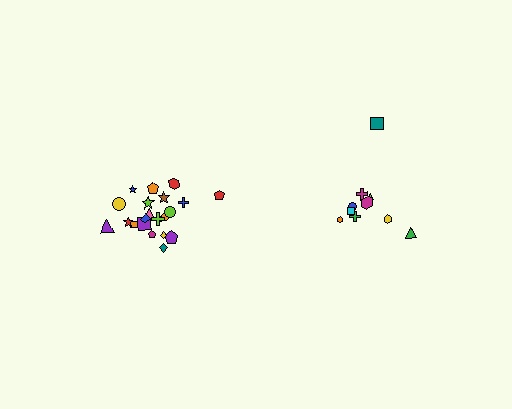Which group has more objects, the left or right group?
The left group.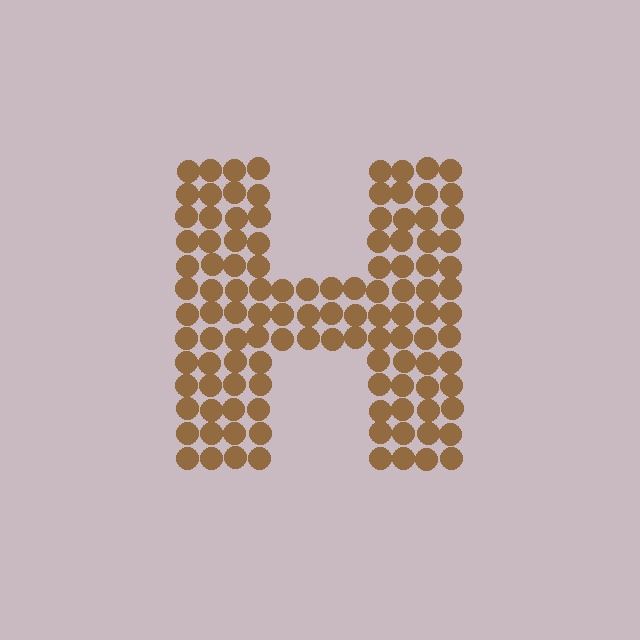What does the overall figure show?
The overall figure shows the letter H.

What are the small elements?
The small elements are circles.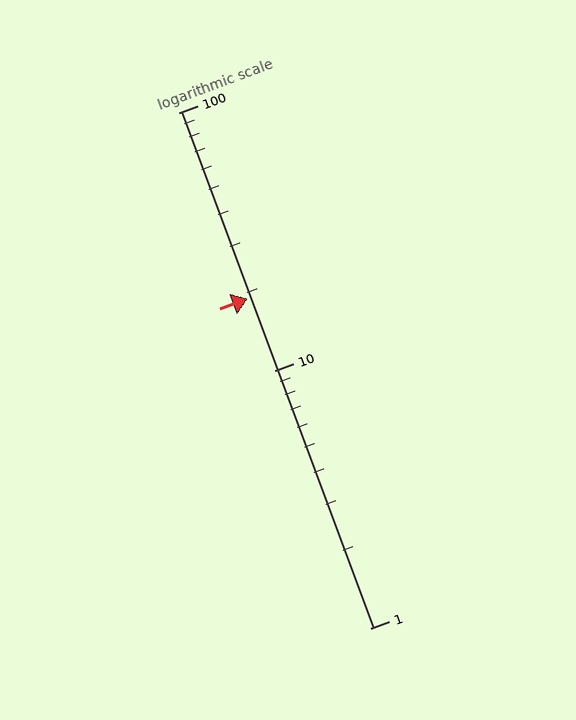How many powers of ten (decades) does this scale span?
The scale spans 2 decades, from 1 to 100.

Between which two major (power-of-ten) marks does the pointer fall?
The pointer is between 10 and 100.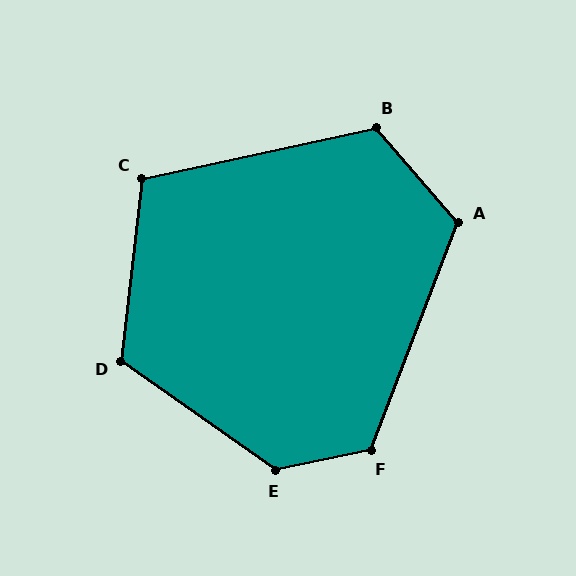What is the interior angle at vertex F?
Approximately 122 degrees (obtuse).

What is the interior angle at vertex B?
Approximately 119 degrees (obtuse).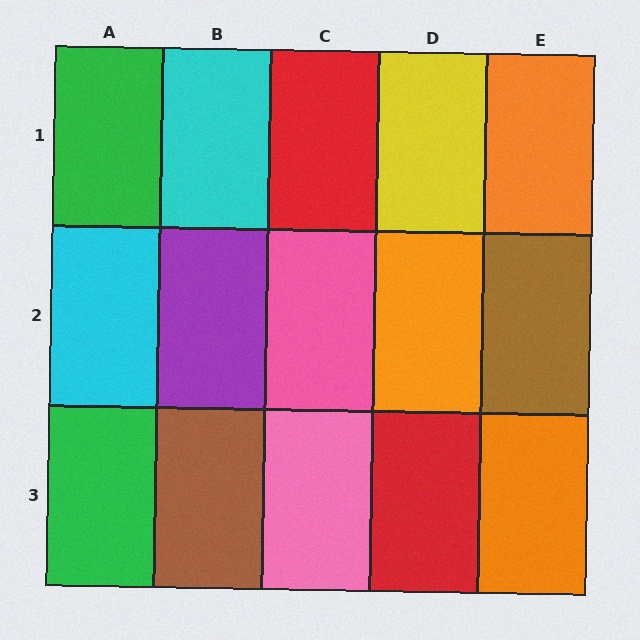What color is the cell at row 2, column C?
Pink.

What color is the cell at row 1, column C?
Red.